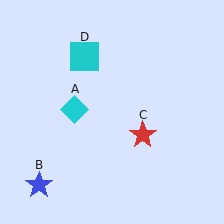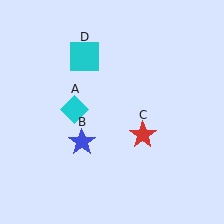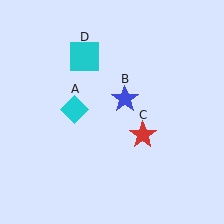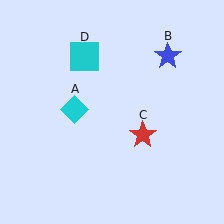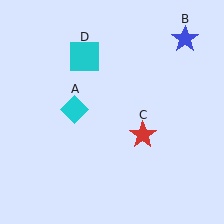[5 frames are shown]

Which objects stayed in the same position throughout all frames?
Cyan diamond (object A) and red star (object C) and cyan square (object D) remained stationary.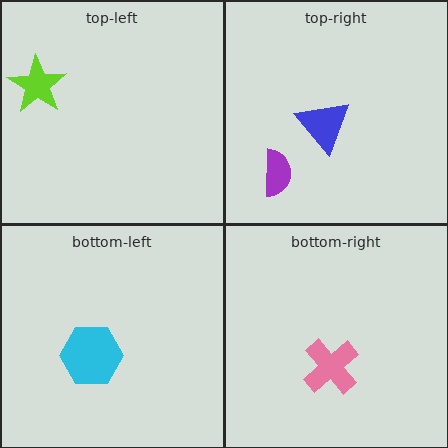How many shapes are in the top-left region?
1.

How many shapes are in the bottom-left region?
1.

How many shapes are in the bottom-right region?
1.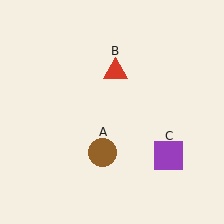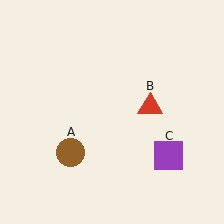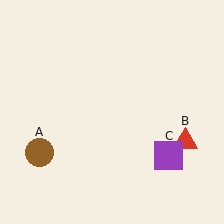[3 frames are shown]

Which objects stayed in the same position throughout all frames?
Purple square (object C) remained stationary.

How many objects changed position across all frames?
2 objects changed position: brown circle (object A), red triangle (object B).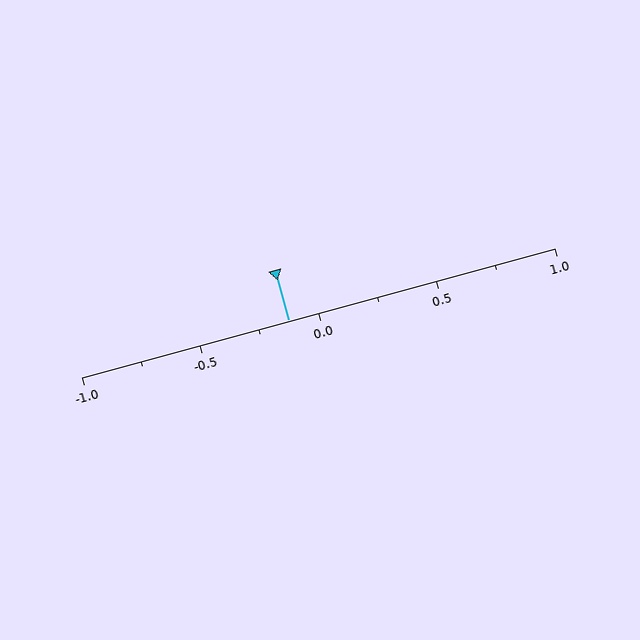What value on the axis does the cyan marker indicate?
The marker indicates approximately -0.12.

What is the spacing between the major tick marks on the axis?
The major ticks are spaced 0.5 apart.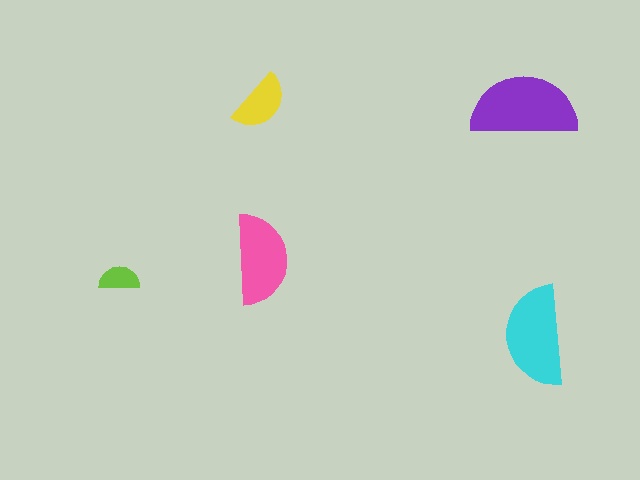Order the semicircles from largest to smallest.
the purple one, the cyan one, the pink one, the yellow one, the lime one.